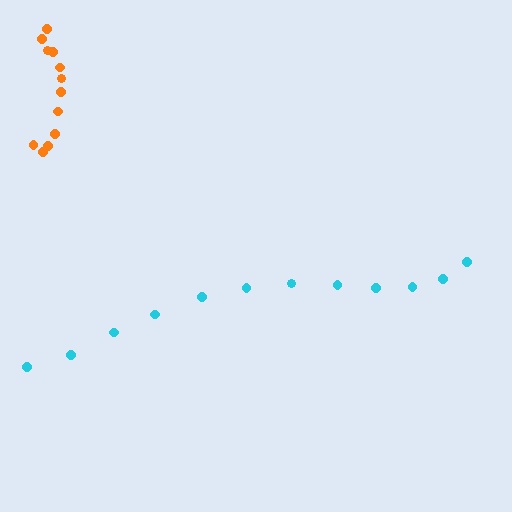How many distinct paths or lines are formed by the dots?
There are 2 distinct paths.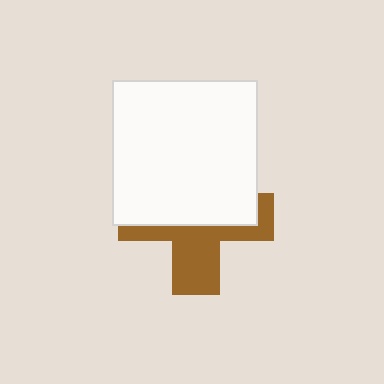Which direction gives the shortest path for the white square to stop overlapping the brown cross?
Moving up gives the shortest separation.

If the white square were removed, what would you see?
You would see the complete brown cross.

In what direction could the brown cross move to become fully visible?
The brown cross could move down. That would shift it out from behind the white square entirely.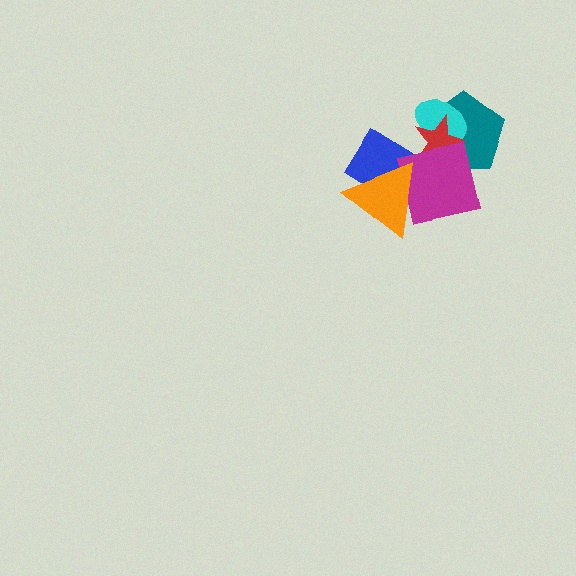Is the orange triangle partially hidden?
No, no other shape covers it.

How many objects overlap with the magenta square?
5 objects overlap with the magenta square.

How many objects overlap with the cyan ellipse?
3 objects overlap with the cyan ellipse.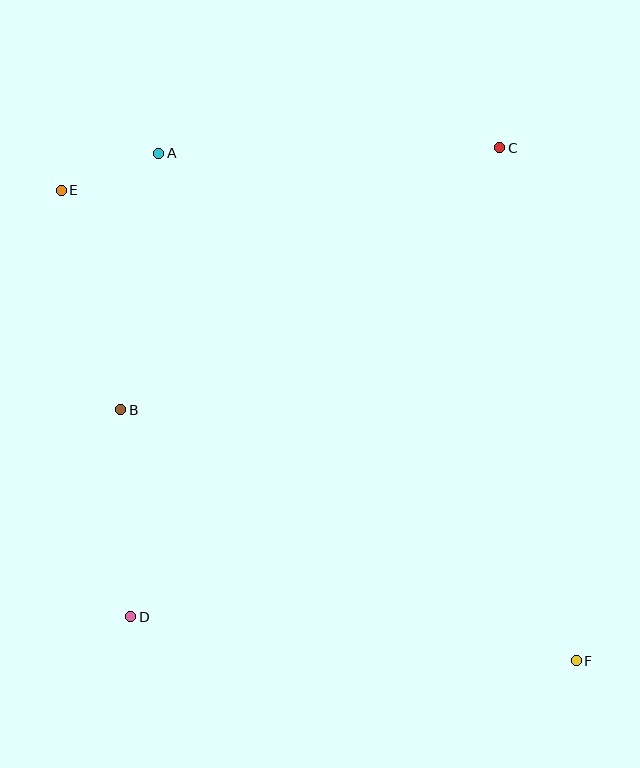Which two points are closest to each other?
Points A and E are closest to each other.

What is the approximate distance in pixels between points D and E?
The distance between D and E is approximately 432 pixels.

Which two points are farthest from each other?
Points E and F are farthest from each other.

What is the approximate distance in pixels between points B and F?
The distance between B and F is approximately 520 pixels.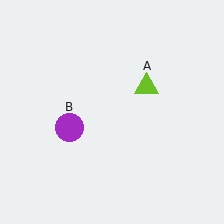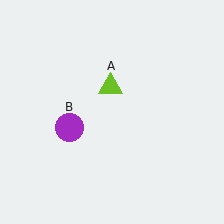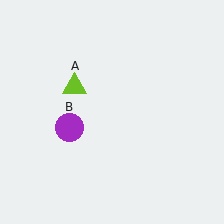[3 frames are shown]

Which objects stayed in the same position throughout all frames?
Purple circle (object B) remained stationary.